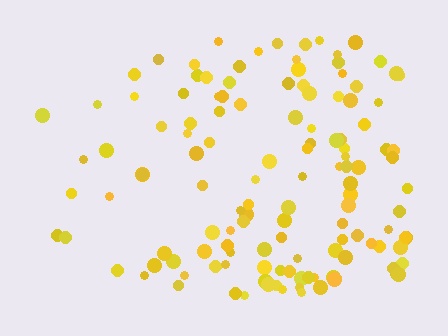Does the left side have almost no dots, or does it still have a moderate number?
Still a moderate number, just noticeably fewer than the right.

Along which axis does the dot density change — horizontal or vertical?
Horizontal.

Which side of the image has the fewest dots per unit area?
The left.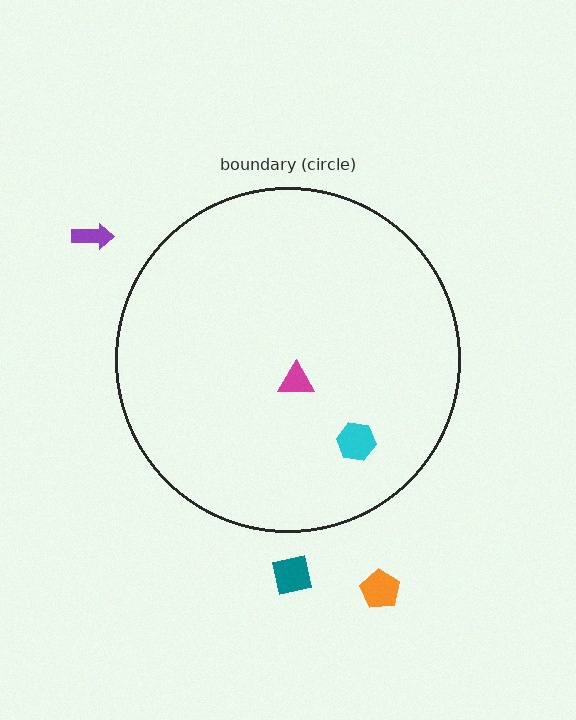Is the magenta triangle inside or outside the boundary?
Inside.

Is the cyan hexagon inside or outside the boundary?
Inside.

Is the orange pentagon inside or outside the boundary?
Outside.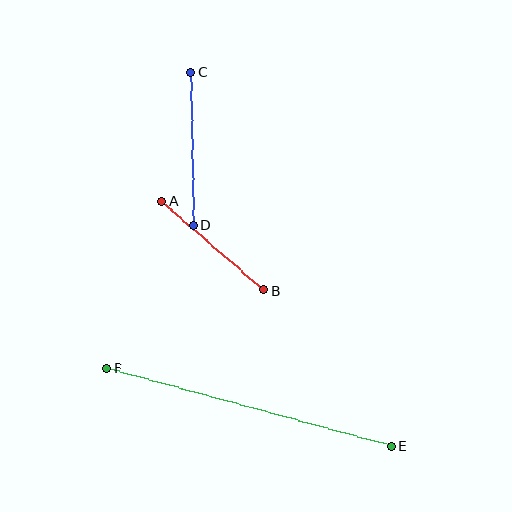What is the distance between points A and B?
The distance is approximately 136 pixels.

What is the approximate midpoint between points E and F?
The midpoint is at approximately (249, 407) pixels.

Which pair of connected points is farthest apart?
Points E and F are farthest apart.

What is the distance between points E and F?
The distance is approximately 294 pixels.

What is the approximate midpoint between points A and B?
The midpoint is at approximately (213, 246) pixels.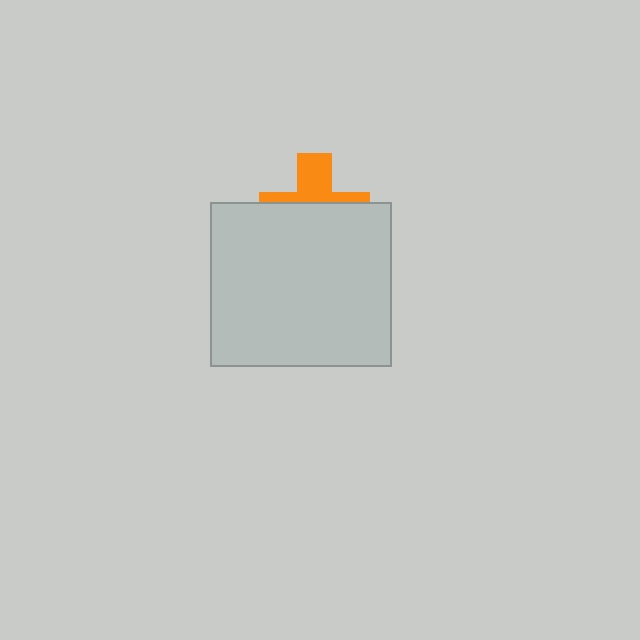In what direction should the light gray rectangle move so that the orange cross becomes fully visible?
The light gray rectangle should move down. That is the shortest direction to clear the overlap and leave the orange cross fully visible.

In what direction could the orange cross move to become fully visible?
The orange cross could move up. That would shift it out from behind the light gray rectangle entirely.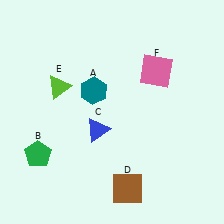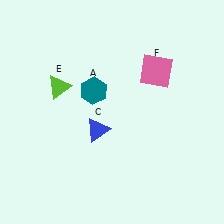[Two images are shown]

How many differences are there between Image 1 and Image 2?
There are 2 differences between the two images.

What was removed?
The brown square (D), the green pentagon (B) were removed in Image 2.